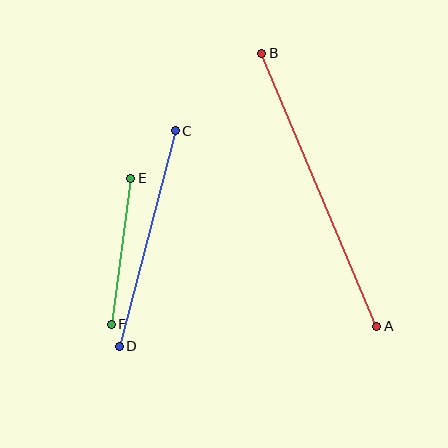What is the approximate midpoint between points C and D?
The midpoint is at approximately (147, 238) pixels.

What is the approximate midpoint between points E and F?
The midpoint is at approximately (121, 251) pixels.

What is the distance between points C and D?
The distance is approximately 223 pixels.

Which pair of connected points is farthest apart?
Points A and B are farthest apart.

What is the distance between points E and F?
The distance is approximately 147 pixels.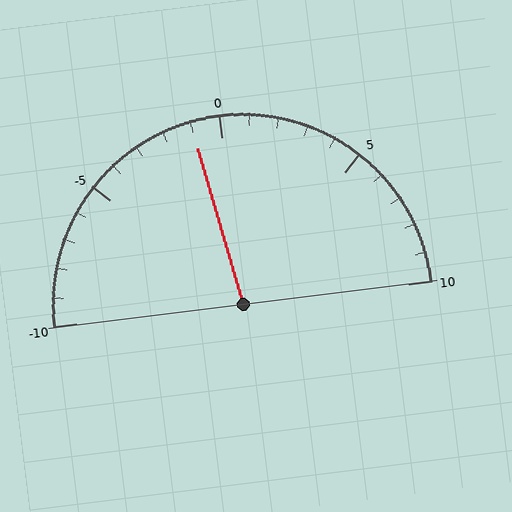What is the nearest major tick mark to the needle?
The nearest major tick mark is 0.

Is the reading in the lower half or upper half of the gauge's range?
The reading is in the lower half of the range (-10 to 10).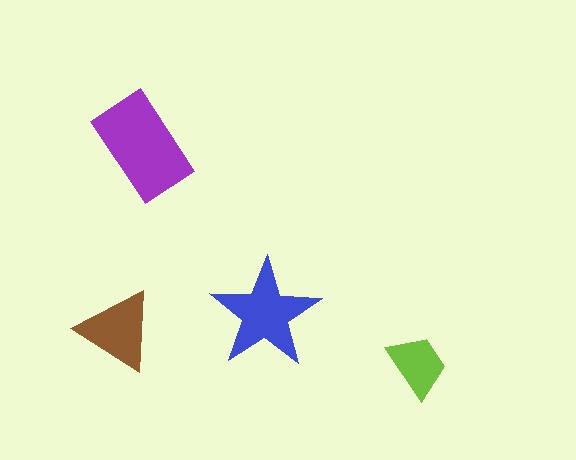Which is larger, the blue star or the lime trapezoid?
The blue star.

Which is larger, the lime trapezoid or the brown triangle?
The brown triangle.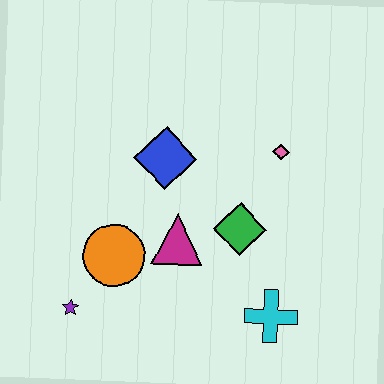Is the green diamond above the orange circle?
Yes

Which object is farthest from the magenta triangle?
The pink diamond is farthest from the magenta triangle.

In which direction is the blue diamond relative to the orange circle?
The blue diamond is above the orange circle.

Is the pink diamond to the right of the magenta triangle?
Yes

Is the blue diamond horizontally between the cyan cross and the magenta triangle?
No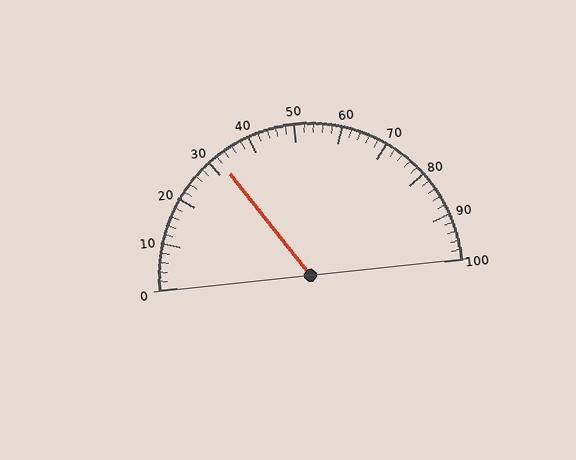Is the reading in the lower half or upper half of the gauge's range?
The reading is in the lower half of the range (0 to 100).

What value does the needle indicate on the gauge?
The needle indicates approximately 32.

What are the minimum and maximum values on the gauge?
The gauge ranges from 0 to 100.